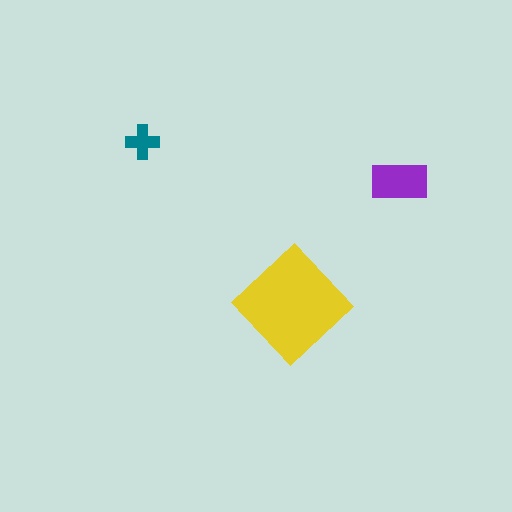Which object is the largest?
The yellow diamond.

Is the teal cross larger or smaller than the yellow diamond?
Smaller.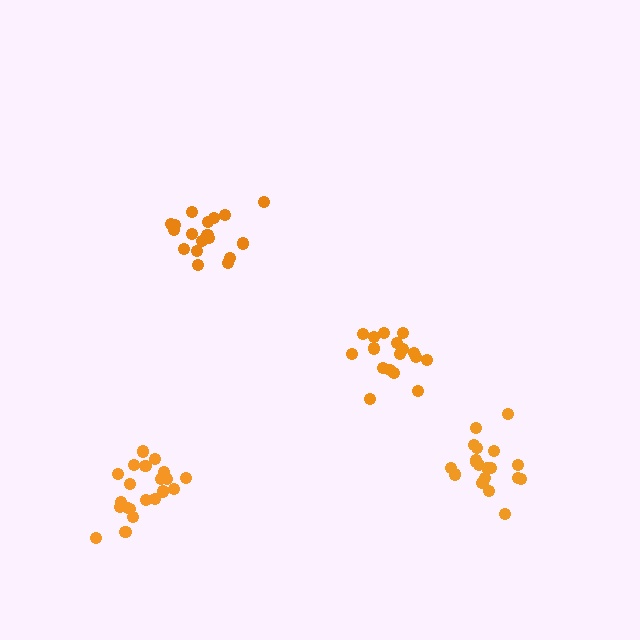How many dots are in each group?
Group 1: 18 dots, Group 2: 17 dots, Group 3: 19 dots, Group 4: 21 dots (75 total).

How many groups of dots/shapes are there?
There are 4 groups.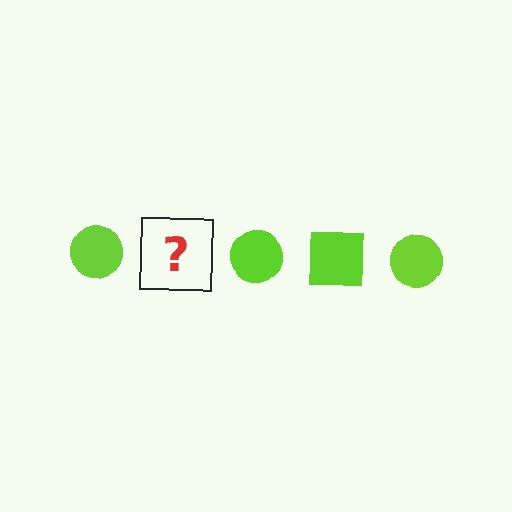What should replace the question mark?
The question mark should be replaced with a lime square.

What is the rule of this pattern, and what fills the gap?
The rule is that the pattern cycles through circle, square shapes in lime. The gap should be filled with a lime square.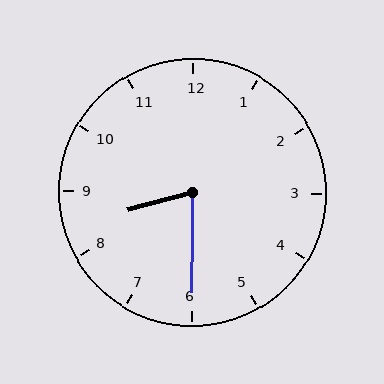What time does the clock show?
8:30.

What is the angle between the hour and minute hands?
Approximately 75 degrees.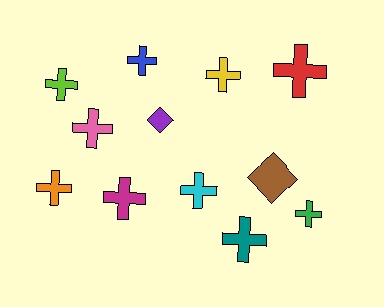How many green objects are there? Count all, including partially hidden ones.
There is 1 green object.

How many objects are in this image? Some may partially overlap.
There are 12 objects.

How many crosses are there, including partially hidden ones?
There are 10 crosses.